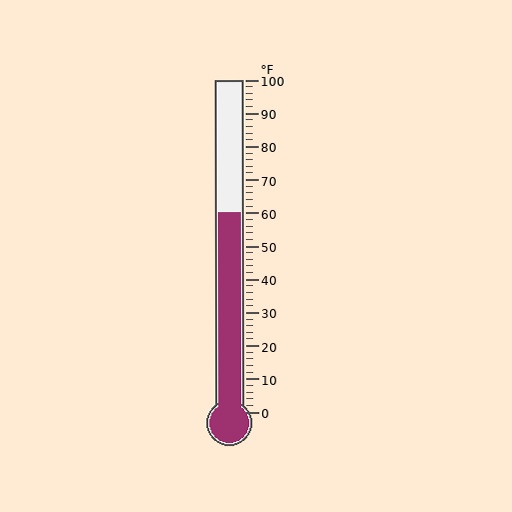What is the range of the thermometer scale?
The thermometer scale ranges from 0°F to 100°F.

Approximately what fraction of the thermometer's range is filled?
The thermometer is filled to approximately 60% of its range.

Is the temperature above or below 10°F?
The temperature is above 10°F.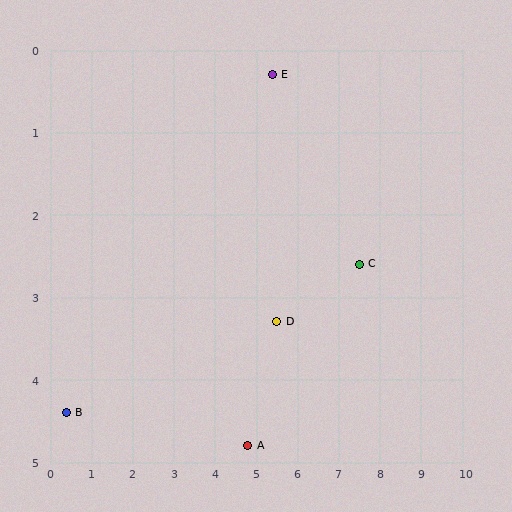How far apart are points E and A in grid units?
Points E and A are about 4.5 grid units apart.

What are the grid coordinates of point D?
Point D is at approximately (5.5, 3.3).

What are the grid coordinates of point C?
Point C is at approximately (7.5, 2.6).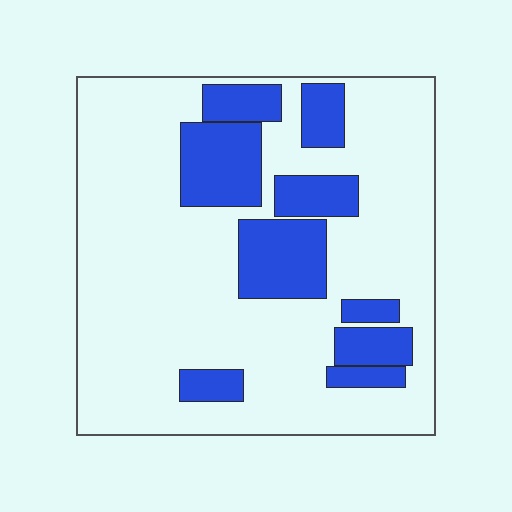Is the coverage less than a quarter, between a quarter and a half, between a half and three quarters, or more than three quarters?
Less than a quarter.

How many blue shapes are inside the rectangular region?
9.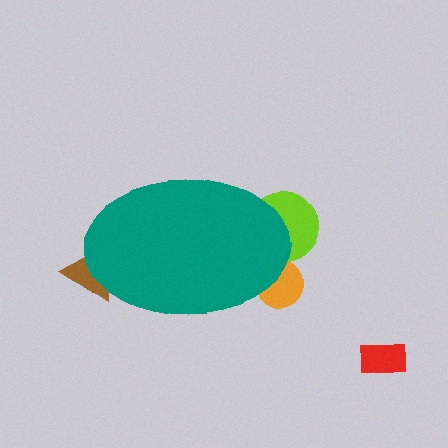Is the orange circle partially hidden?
Yes, the orange circle is partially hidden behind the teal ellipse.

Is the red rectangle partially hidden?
No, the red rectangle is fully visible.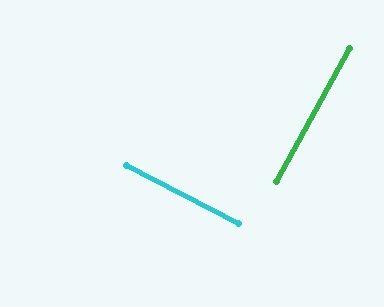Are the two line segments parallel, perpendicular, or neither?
Perpendicular — they meet at approximately 89°.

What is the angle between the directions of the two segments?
Approximately 89 degrees.